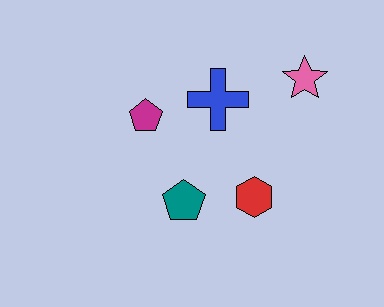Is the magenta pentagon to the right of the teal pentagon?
No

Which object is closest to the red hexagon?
The teal pentagon is closest to the red hexagon.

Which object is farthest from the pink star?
The teal pentagon is farthest from the pink star.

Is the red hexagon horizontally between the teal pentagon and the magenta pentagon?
No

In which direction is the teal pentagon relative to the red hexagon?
The teal pentagon is to the left of the red hexagon.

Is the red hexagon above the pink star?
No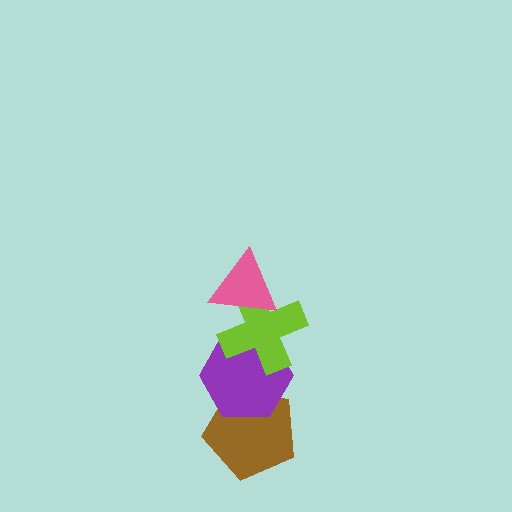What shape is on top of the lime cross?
The pink triangle is on top of the lime cross.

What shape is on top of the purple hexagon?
The lime cross is on top of the purple hexagon.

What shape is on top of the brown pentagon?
The purple hexagon is on top of the brown pentagon.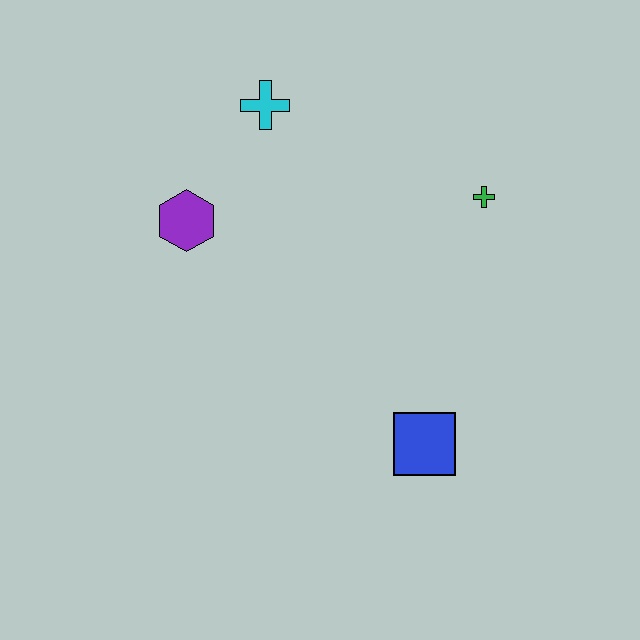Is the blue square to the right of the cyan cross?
Yes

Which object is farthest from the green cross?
The purple hexagon is farthest from the green cross.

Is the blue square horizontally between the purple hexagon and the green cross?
Yes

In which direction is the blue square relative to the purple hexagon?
The blue square is to the right of the purple hexagon.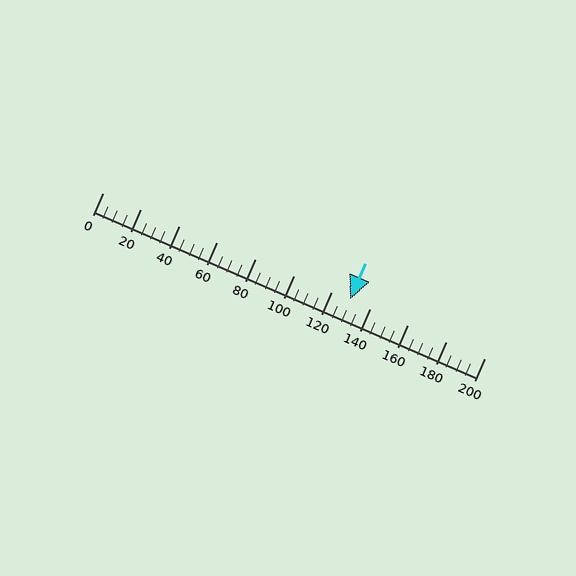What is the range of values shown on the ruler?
The ruler shows values from 0 to 200.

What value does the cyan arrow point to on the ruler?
The cyan arrow points to approximately 130.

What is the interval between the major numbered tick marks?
The major tick marks are spaced 20 units apart.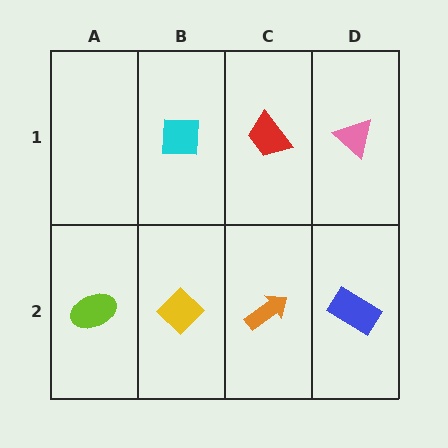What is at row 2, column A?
A lime ellipse.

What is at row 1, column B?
A cyan square.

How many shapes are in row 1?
3 shapes.